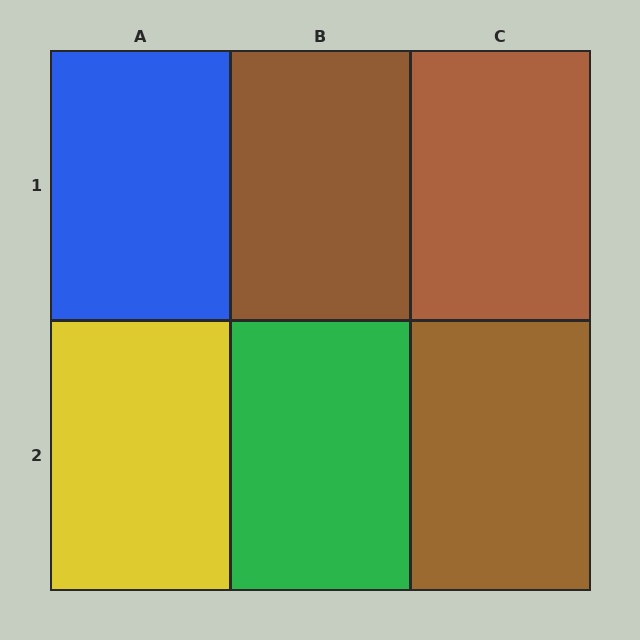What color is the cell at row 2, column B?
Green.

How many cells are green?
1 cell is green.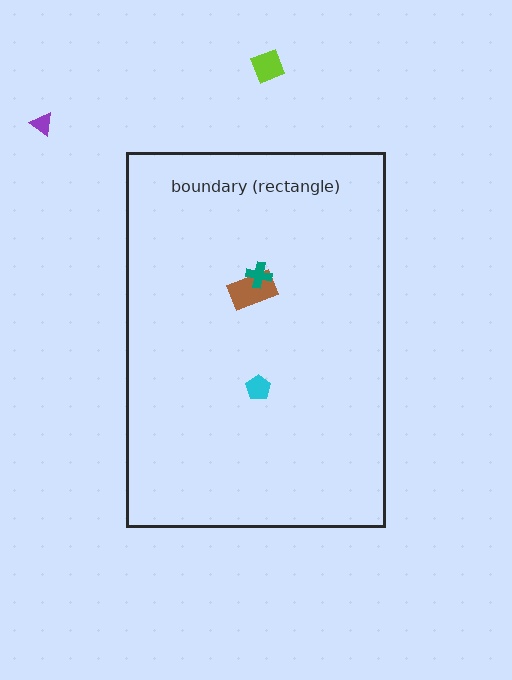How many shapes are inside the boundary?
3 inside, 2 outside.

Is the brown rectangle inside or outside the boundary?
Inside.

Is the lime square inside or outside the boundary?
Outside.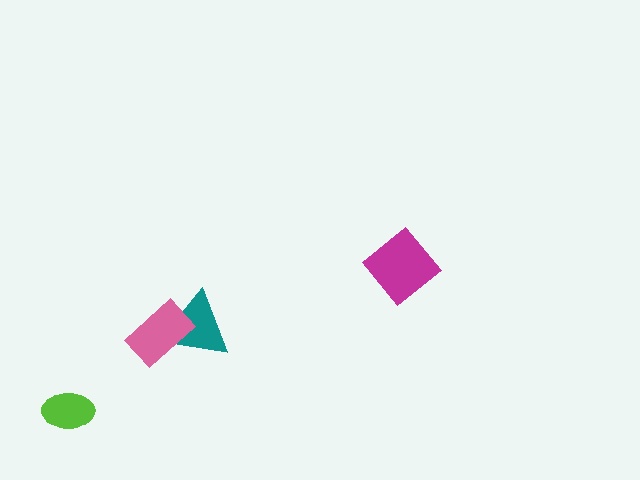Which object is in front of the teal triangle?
The pink rectangle is in front of the teal triangle.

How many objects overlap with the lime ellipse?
0 objects overlap with the lime ellipse.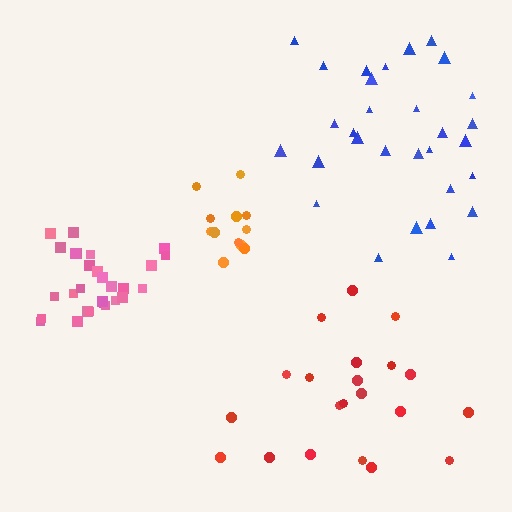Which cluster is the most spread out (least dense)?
Red.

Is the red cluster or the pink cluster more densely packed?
Pink.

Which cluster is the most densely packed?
Pink.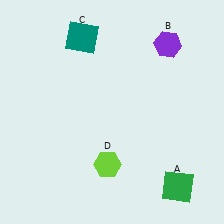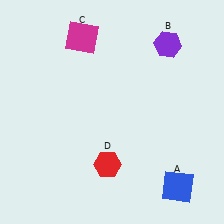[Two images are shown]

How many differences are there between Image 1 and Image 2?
There are 3 differences between the two images.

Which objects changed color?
A changed from green to blue. C changed from teal to magenta. D changed from lime to red.